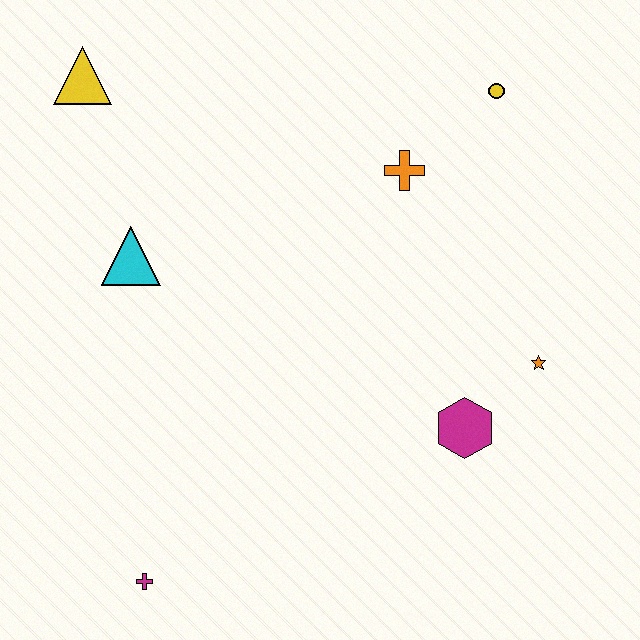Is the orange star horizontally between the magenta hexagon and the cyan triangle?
No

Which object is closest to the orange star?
The magenta hexagon is closest to the orange star.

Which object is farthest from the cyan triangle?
The orange star is farthest from the cyan triangle.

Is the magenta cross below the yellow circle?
Yes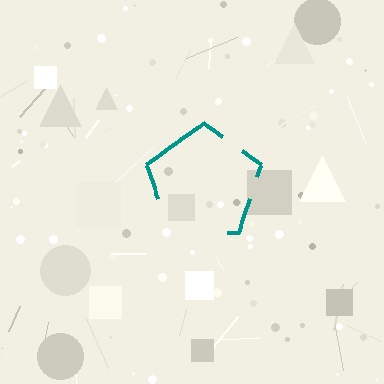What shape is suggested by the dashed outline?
The dashed outline suggests a pentagon.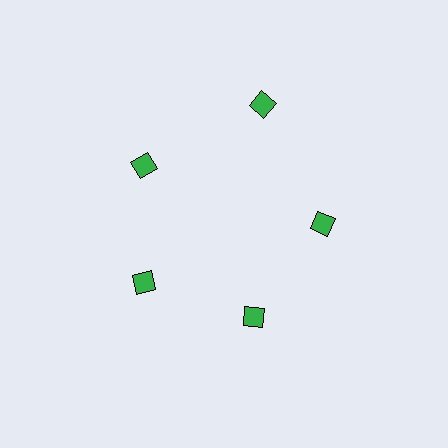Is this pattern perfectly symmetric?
No. The 5 green diamonds are arranged in a ring, but one element near the 1 o'clock position is pushed outward from the center, breaking the 5-fold rotational symmetry.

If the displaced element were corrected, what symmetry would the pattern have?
It would have 5-fold rotational symmetry — the pattern would map onto itself every 72 degrees.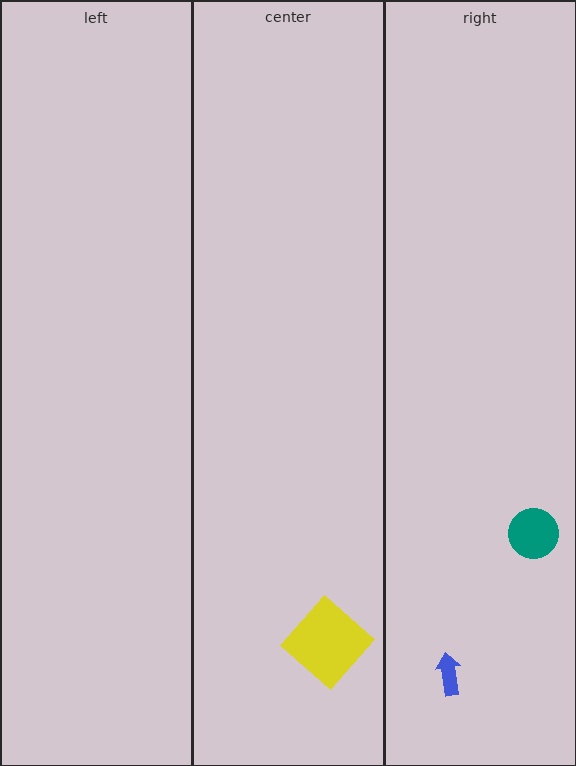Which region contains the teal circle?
The right region.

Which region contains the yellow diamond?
The center region.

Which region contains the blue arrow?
The right region.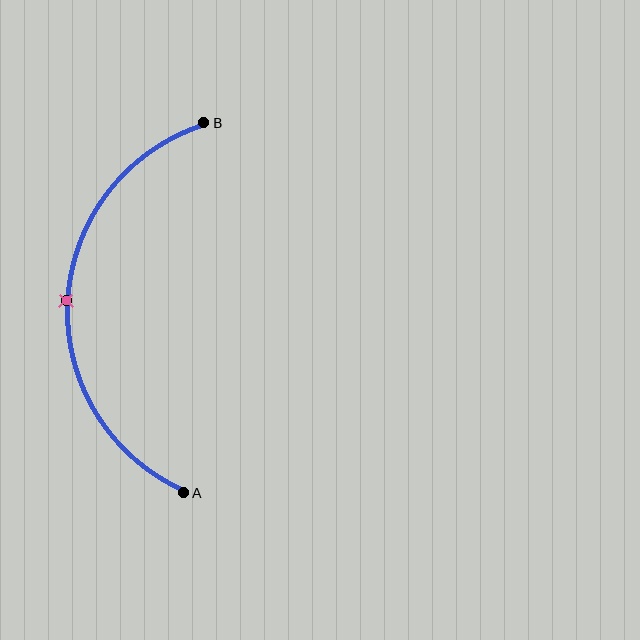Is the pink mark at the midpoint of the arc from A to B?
Yes. The pink mark lies on the arc at equal arc-length from both A and B — it is the arc midpoint.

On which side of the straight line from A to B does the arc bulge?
The arc bulges to the left of the straight line connecting A and B.